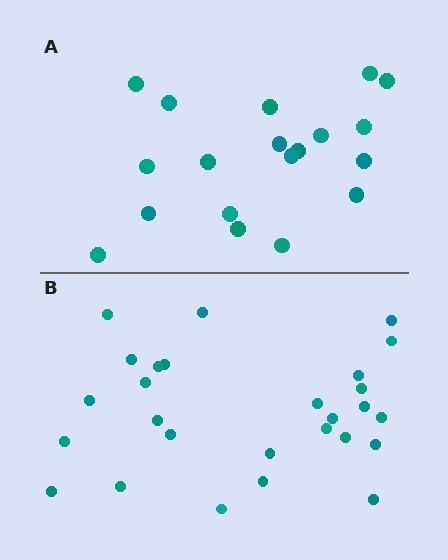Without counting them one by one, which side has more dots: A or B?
Region B (the bottom region) has more dots.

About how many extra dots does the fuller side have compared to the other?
Region B has roughly 8 or so more dots than region A.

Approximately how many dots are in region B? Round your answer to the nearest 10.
About 30 dots. (The exact count is 27, which rounds to 30.)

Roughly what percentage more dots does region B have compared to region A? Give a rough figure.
About 40% more.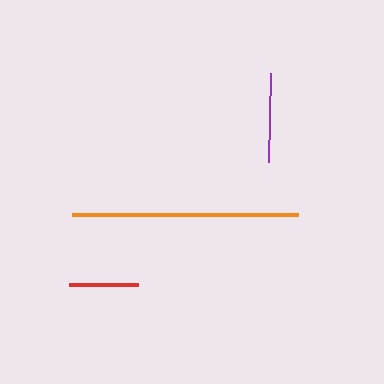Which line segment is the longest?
The orange line is the longest at approximately 226 pixels.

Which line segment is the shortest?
The red line is the shortest at approximately 69 pixels.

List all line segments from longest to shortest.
From longest to shortest: orange, purple, red.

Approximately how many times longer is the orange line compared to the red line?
The orange line is approximately 3.3 times the length of the red line.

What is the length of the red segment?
The red segment is approximately 69 pixels long.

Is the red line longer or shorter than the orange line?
The orange line is longer than the red line.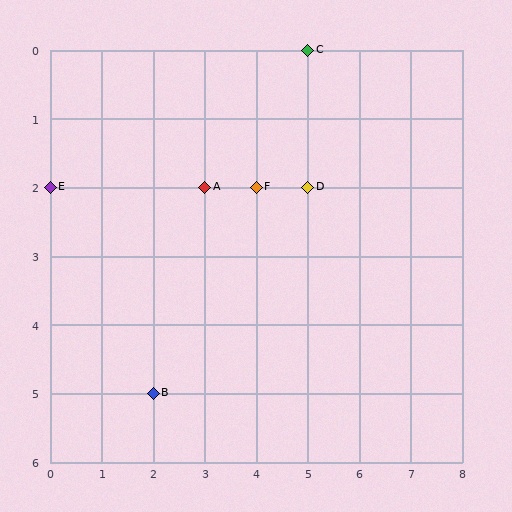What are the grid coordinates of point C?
Point C is at grid coordinates (5, 0).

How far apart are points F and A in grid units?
Points F and A are 1 column apart.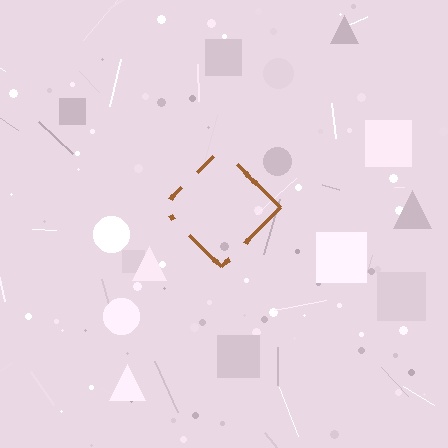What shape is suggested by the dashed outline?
The dashed outline suggests a diamond.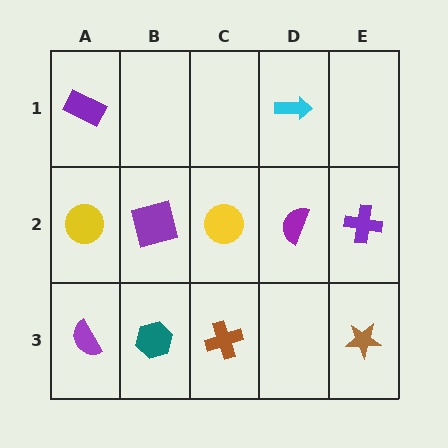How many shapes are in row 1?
2 shapes.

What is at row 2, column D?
A purple semicircle.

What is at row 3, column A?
A purple semicircle.